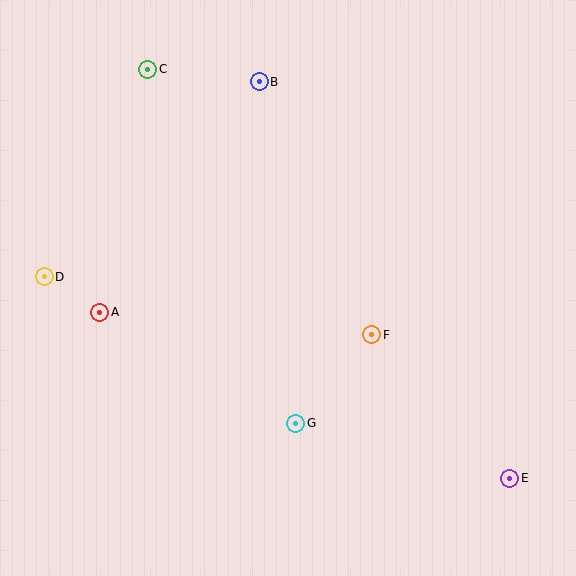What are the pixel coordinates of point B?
Point B is at (259, 82).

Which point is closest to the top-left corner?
Point C is closest to the top-left corner.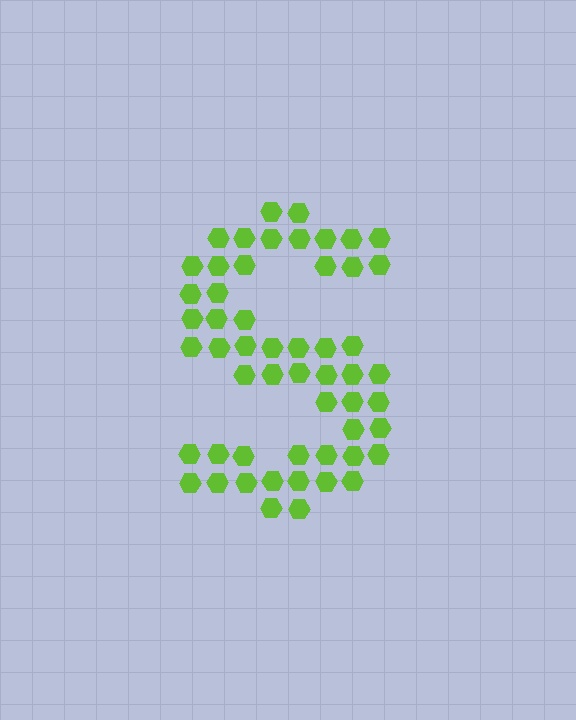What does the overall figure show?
The overall figure shows the letter S.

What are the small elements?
The small elements are hexagons.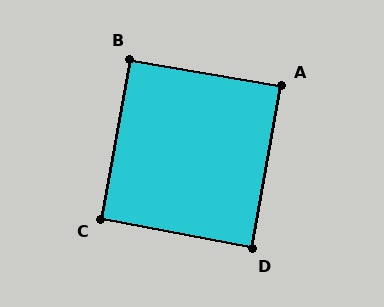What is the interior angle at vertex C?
Approximately 91 degrees (approximately right).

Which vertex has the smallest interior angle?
D, at approximately 89 degrees.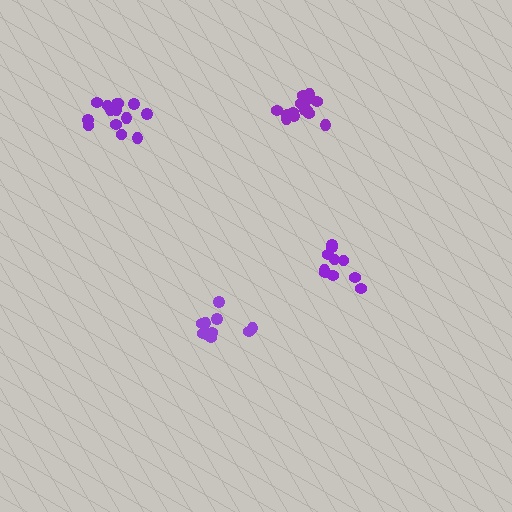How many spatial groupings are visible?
There are 4 spatial groupings.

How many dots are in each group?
Group 1: 10 dots, Group 2: 15 dots, Group 3: 10 dots, Group 4: 14 dots (49 total).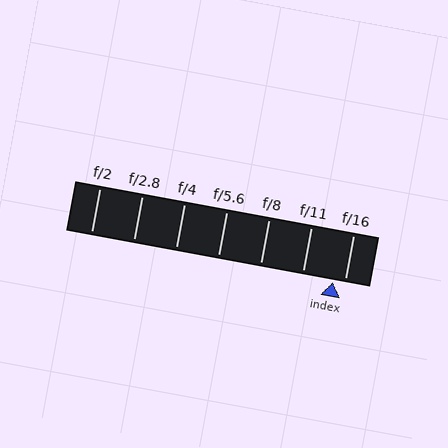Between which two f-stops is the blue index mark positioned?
The index mark is between f/11 and f/16.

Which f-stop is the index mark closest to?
The index mark is closest to f/16.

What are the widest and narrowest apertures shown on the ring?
The widest aperture shown is f/2 and the narrowest is f/16.